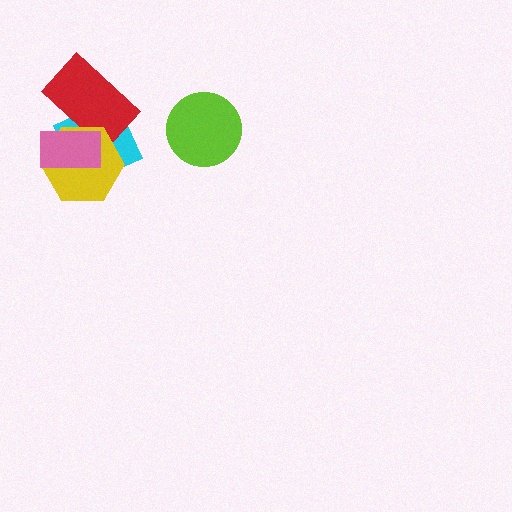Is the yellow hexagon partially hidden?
Yes, it is partially covered by another shape.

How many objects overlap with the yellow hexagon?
3 objects overlap with the yellow hexagon.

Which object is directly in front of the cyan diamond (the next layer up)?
The red rectangle is directly in front of the cyan diamond.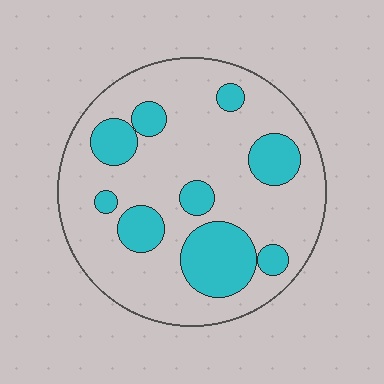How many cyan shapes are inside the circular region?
9.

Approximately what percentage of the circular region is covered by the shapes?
Approximately 25%.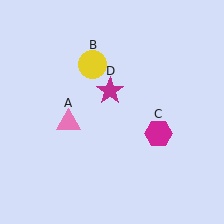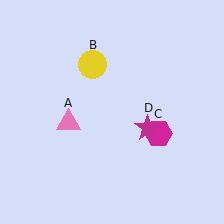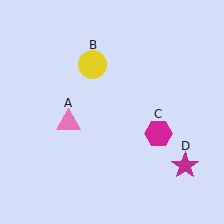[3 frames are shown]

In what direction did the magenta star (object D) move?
The magenta star (object D) moved down and to the right.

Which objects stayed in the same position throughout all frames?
Pink triangle (object A) and yellow circle (object B) and magenta hexagon (object C) remained stationary.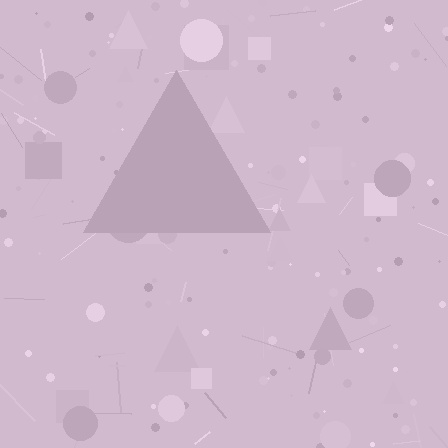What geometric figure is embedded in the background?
A triangle is embedded in the background.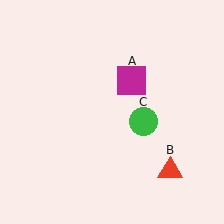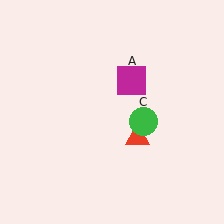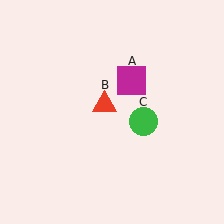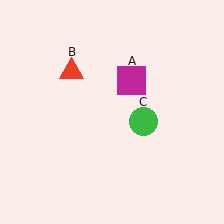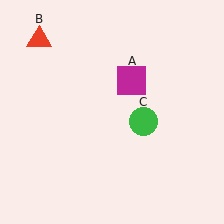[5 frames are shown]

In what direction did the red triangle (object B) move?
The red triangle (object B) moved up and to the left.